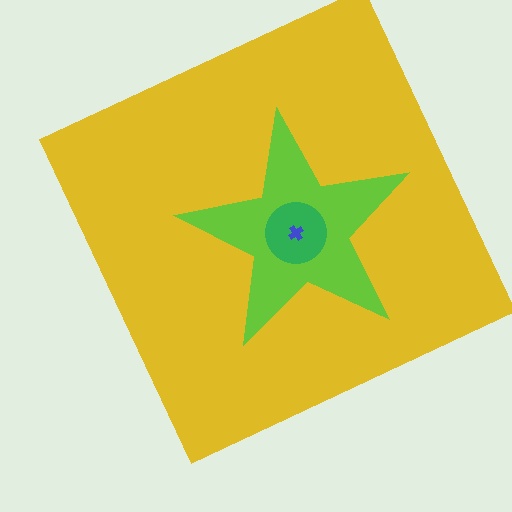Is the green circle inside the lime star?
Yes.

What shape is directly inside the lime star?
The green circle.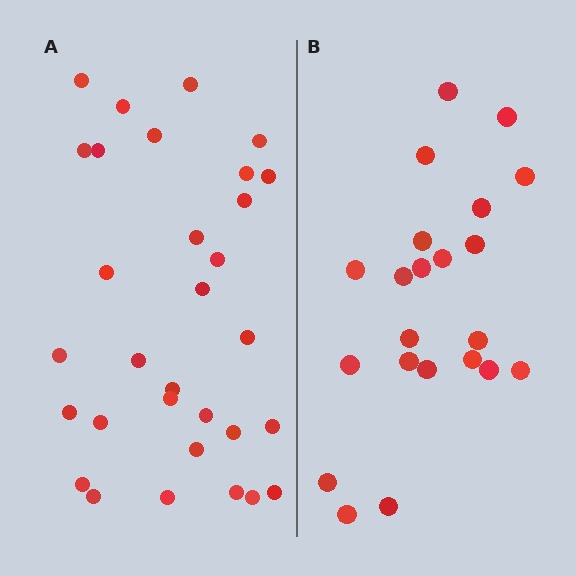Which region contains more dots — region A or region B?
Region A (the left region) has more dots.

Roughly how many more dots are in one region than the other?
Region A has roughly 8 or so more dots than region B.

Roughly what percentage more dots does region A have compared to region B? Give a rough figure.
About 40% more.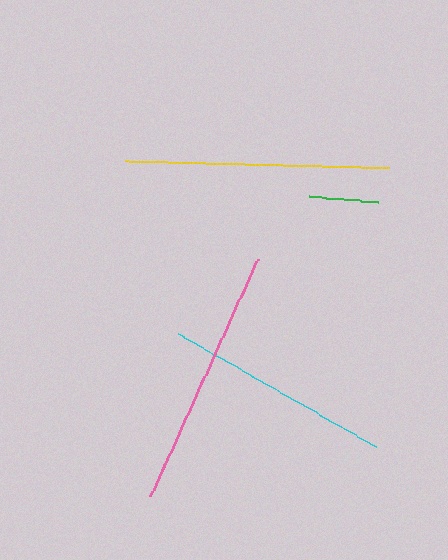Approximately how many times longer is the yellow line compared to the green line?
The yellow line is approximately 3.8 times the length of the green line.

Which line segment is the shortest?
The green line is the shortest at approximately 69 pixels.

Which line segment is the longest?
The yellow line is the longest at approximately 264 pixels.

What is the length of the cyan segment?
The cyan segment is approximately 227 pixels long.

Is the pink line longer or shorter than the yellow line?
The yellow line is longer than the pink line.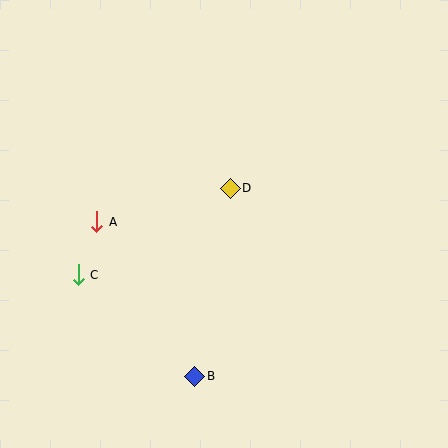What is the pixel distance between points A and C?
The distance between A and C is 56 pixels.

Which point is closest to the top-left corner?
Point A is closest to the top-left corner.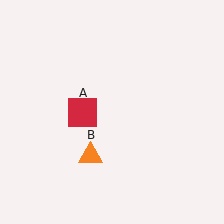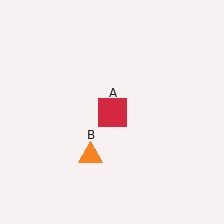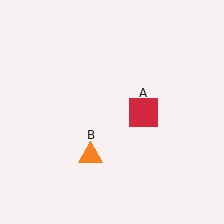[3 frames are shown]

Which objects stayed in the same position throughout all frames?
Orange triangle (object B) remained stationary.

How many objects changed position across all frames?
1 object changed position: red square (object A).